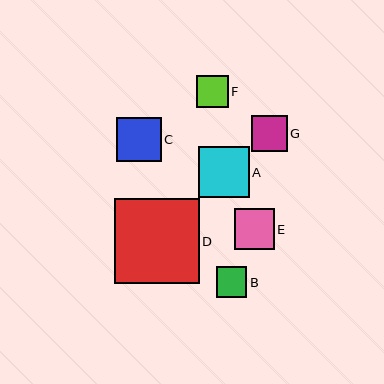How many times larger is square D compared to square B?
Square D is approximately 2.8 times the size of square B.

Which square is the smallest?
Square B is the smallest with a size of approximately 31 pixels.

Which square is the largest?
Square D is the largest with a size of approximately 85 pixels.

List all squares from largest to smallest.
From largest to smallest: D, A, C, E, G, F, B.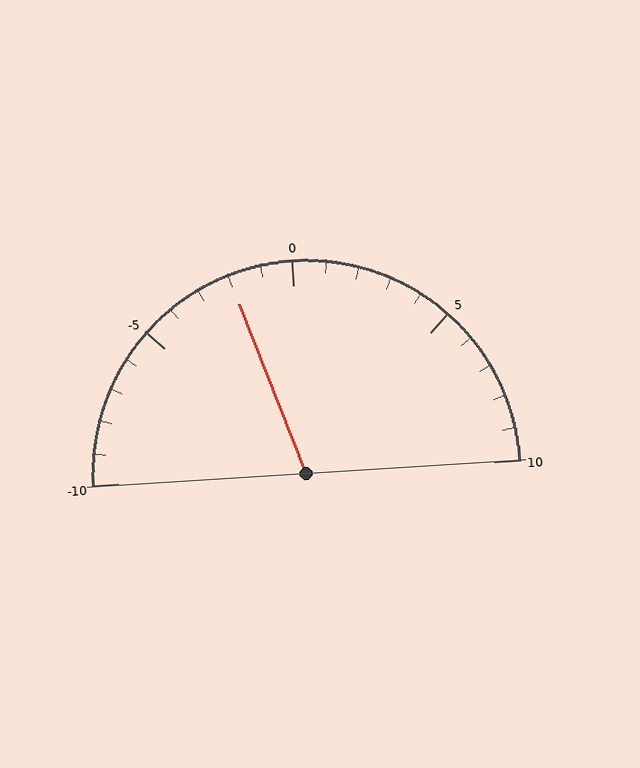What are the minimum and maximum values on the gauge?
The gauge ranges from -10 to 10.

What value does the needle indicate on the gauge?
The needle indicates approximately -2.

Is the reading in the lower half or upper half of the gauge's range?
The reading is in the lower half of the range (-10 to 10).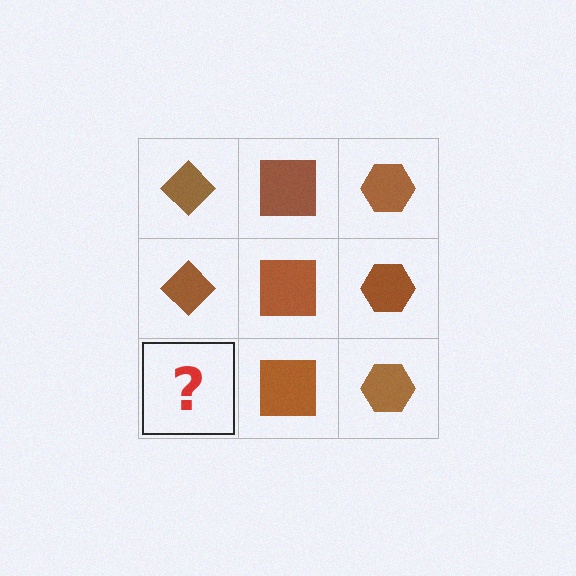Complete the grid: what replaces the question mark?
The question mark should be replaced with a brown diamond.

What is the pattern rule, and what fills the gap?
The rule is that each column has a consistent shape. The gap should be filled with a brown diamond.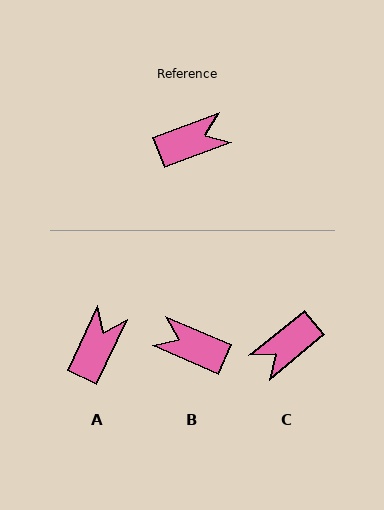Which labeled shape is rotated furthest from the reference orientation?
C, about 161 degrees away.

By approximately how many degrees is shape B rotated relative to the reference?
Approximately 136 degrees counter-clockwise.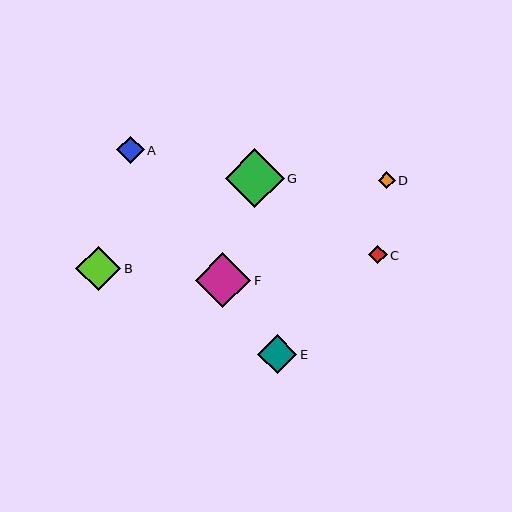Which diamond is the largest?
Diamond G is the largest with a size of approximately 59 pixels.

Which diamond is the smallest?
Diamond D is the smallest with a size of approximately 17 pixels.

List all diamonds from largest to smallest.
From largest to smallest: G, F, B, E, A, C, D.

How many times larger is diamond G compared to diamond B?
Diamond G is approximately 1.3 times the size of diamond B.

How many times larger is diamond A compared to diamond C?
Diamond A is approximately 1.5 times the size of diamond C.